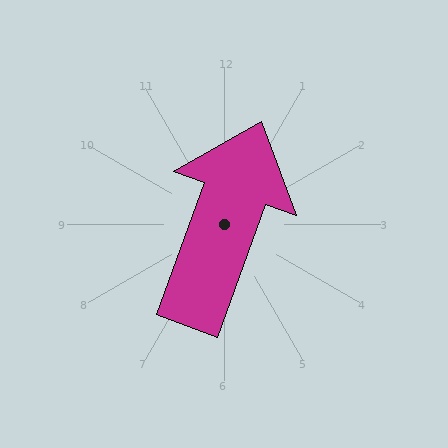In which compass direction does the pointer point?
North.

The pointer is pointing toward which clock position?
Roughly 1 o'clock.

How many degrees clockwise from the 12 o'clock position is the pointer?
Approximately 20 degrees.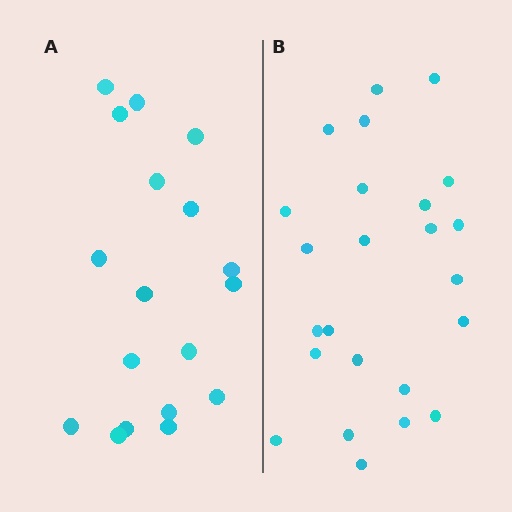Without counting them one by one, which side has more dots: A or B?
Region B (the right region) has more dots.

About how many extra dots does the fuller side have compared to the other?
Region B has about 6 more dots than region A.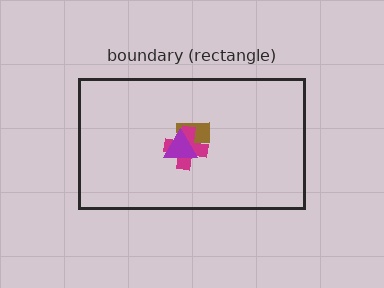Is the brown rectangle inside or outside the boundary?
Inside.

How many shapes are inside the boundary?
3 inside, 0 outside.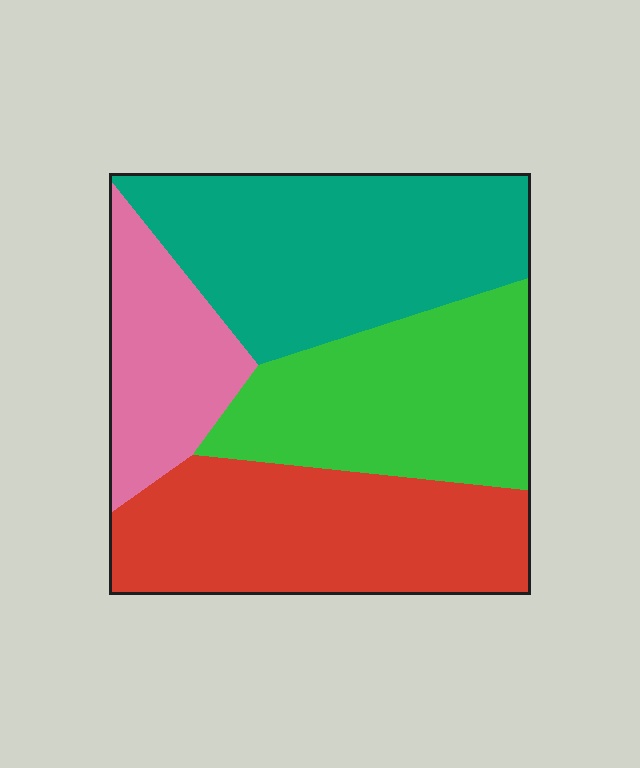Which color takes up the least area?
Pink, at roughly 15%.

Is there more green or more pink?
Green.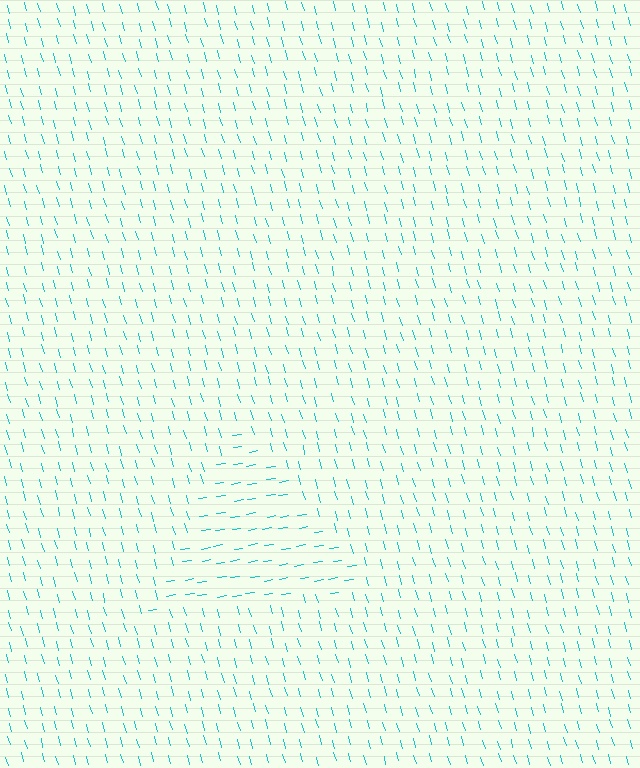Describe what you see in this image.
The image is filled with small cyan line segments. A triangle region in the image has lines oriented differently from the surrounding lines, creating a visible texture boundary.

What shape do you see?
I see a triangle.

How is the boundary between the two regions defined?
The boundary is defined purely by a change in line orientation (approximately 84 degrees difference). All lines are the same color and thickness.